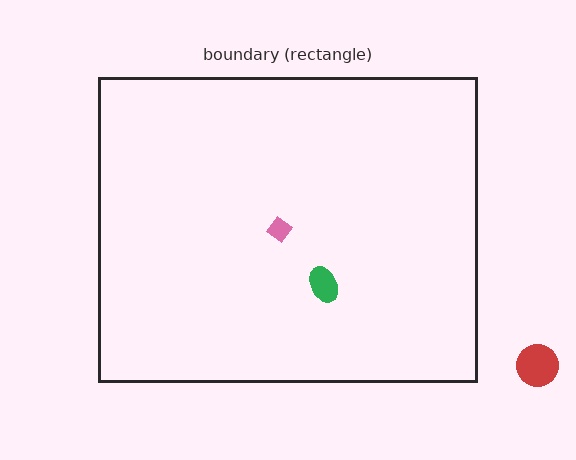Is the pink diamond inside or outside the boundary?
Inside.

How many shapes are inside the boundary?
2 inside, 1 outside.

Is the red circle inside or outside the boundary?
Outside.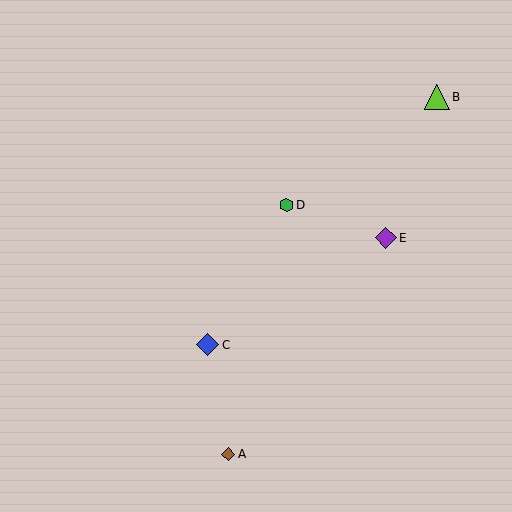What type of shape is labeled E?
Shape E is a purple diamond.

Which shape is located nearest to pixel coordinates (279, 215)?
The green hexagon (labeled D) at (286, 205) is nearest to that location.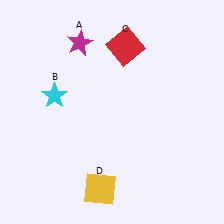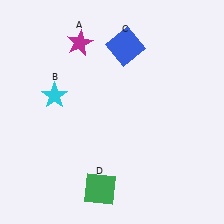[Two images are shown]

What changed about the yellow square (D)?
In Image 1, D is yellow. In Image 2, it changed to green.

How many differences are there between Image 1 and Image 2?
There are 2 differences between the two images.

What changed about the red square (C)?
In Image 1, C is red. In Image 2, it changed to blue.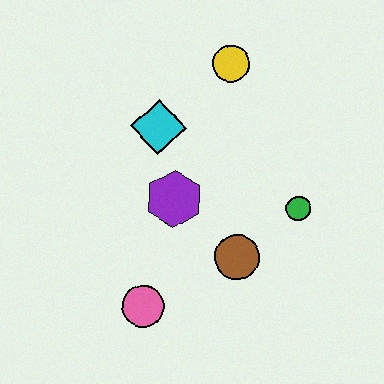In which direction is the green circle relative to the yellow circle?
The green circle is below the yellow circle.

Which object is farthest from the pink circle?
The yellow circle is farthest from the pink circle.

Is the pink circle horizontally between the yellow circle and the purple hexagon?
No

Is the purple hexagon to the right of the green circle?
No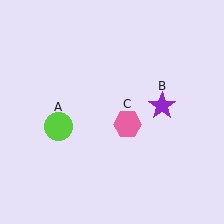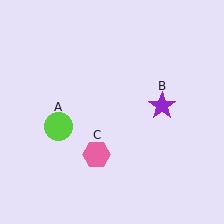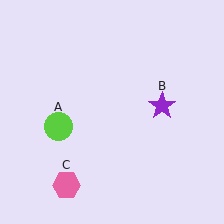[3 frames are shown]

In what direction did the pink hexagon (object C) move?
The pink hexagon (object C) moved down and to the left.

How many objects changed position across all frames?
1 object changed position: pink hexagon (object C).